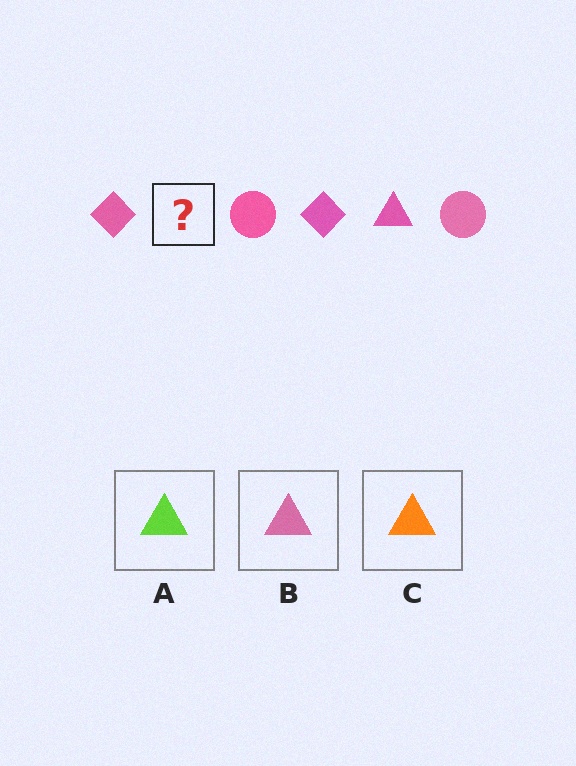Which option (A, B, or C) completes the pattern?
B.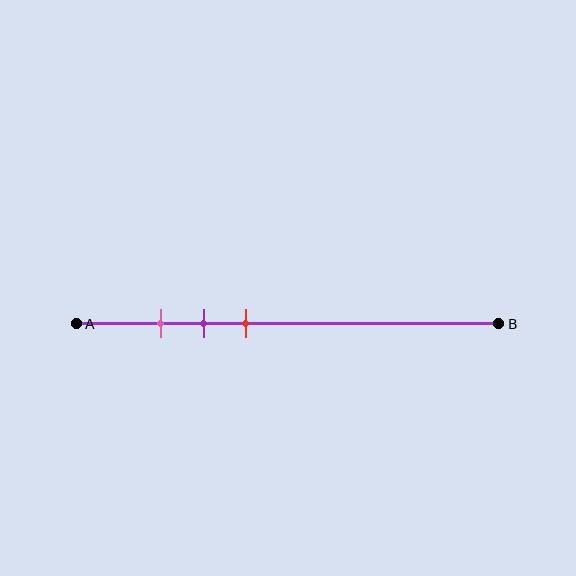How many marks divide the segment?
There are 3 marks dividing the segment.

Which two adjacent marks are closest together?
The pink and purple marks are the closest adjacent pair.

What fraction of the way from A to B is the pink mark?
The pink mark is approximately 20% (0.2) of the way from A to B.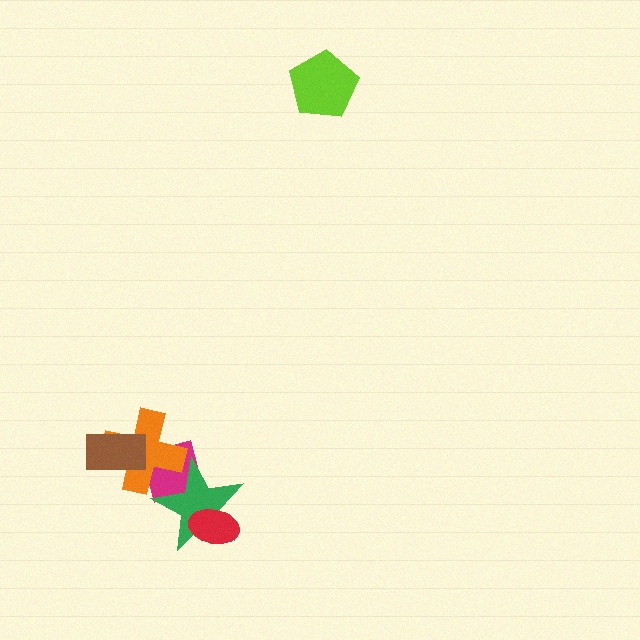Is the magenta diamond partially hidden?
Yes, it is partially covered by another shape.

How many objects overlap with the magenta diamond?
2 objects overlap with the magenta diamond.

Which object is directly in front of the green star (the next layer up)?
The orange cross is directly in front of the green star.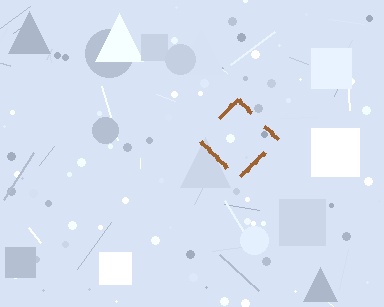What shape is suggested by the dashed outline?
The dashed outline suggests a diamond.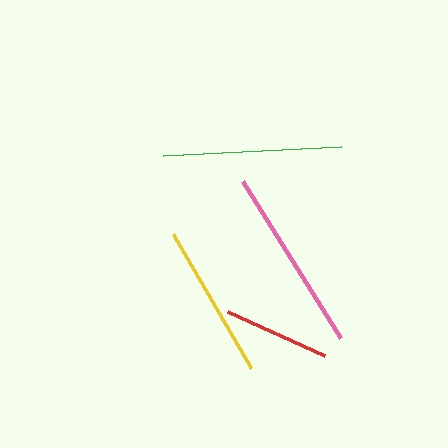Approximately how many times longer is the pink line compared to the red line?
The pink line is approximately 1.8 times the length of the red line.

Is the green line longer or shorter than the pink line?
The pink line is longer than the green line.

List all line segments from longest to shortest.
From longest to shortest: pink, green, yellow, red.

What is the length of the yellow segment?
The yellow segment is approximately 154 pixels long.